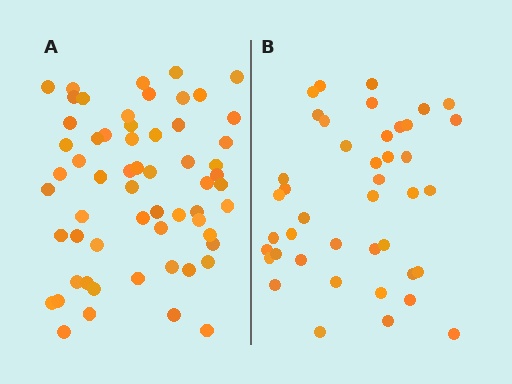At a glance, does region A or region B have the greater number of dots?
Region A (the left region) has more dots.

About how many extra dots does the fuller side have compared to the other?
Region A has approximately 20 more dots than region B.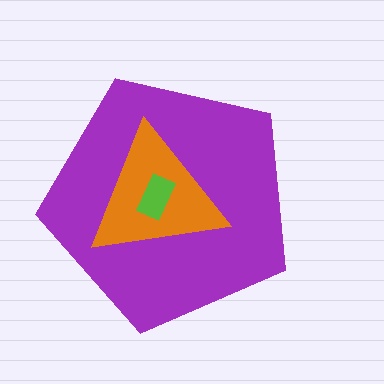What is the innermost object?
The lime rectangle.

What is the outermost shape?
The purple pentagon.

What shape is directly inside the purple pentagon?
The orange triangle.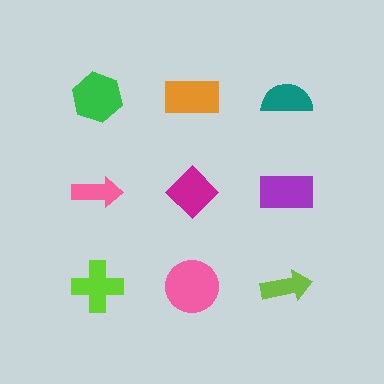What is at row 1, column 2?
An orange rectangle.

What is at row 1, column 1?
A green hexagon.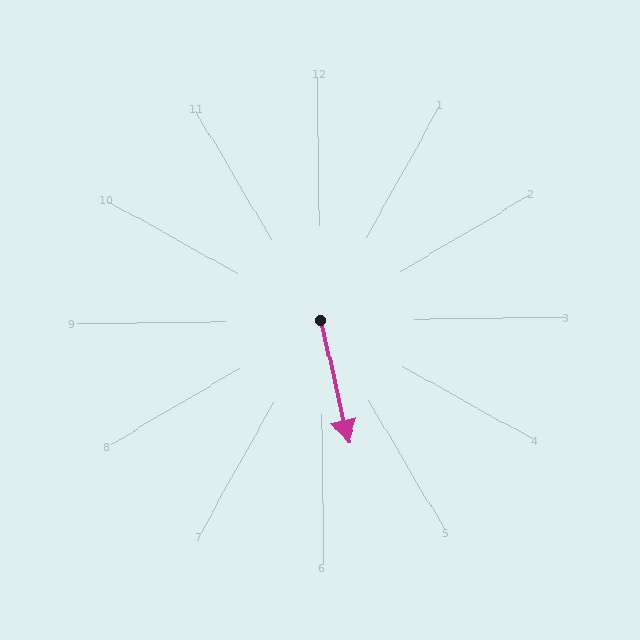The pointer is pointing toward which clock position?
Roughly 6 o'clock.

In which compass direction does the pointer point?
South.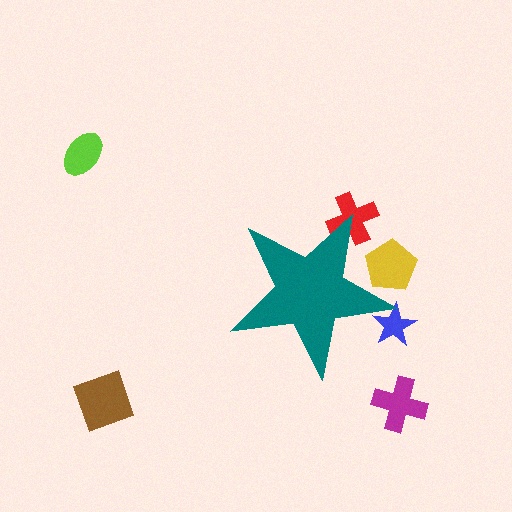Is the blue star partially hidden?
Yes, the blue star is partially hidden behind the teal star.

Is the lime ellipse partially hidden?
No, the lime ellipse is fully visible.